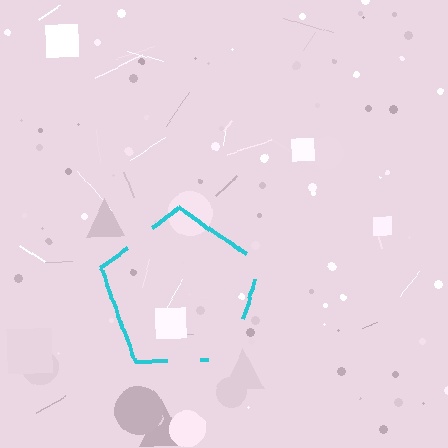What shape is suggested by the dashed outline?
The dashed outline suggests a pentagon.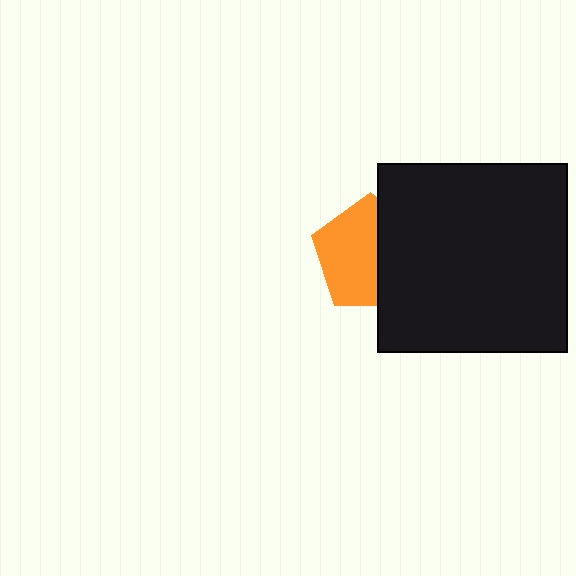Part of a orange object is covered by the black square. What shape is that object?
It is a pentagon.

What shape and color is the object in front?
The object in front is a black square.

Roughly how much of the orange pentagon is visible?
About half of it is visible (roughly 58%).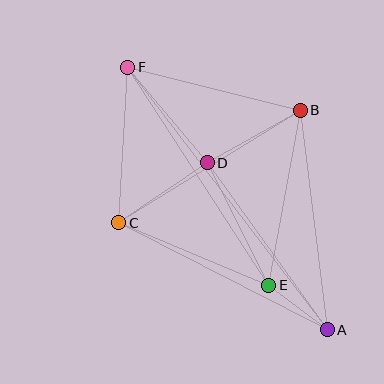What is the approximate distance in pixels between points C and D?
The distance between C and D is approximately 107 pixels.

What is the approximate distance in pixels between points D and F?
The distance between D and F is approximately 125 pixels.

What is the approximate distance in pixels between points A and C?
The distance between A and C is approximately 234 pixels.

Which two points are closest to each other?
Points A and E are closest to each other.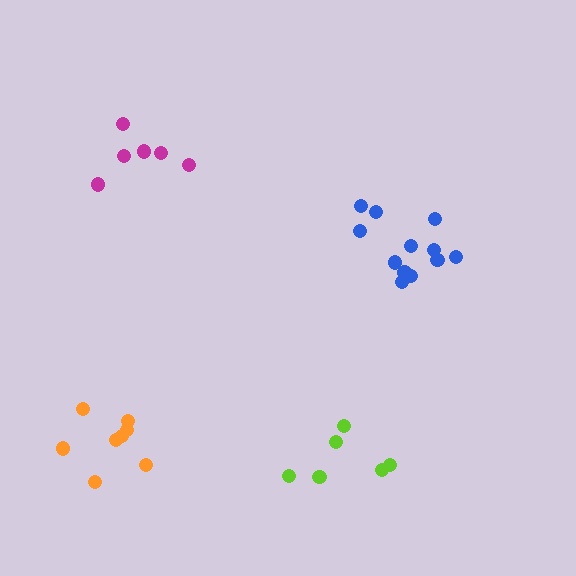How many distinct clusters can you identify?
There are 4 distinct clusters.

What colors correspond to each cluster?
The clusters are colored: blue, magenta, orange, lime.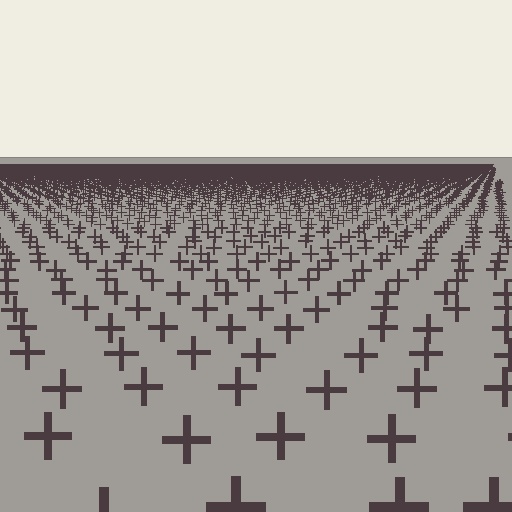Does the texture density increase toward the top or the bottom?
Density increases toward the top.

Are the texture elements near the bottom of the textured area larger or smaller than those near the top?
Larger. Near the bottom, elements are closer to the viewer and appear at a bigger on-screen size.